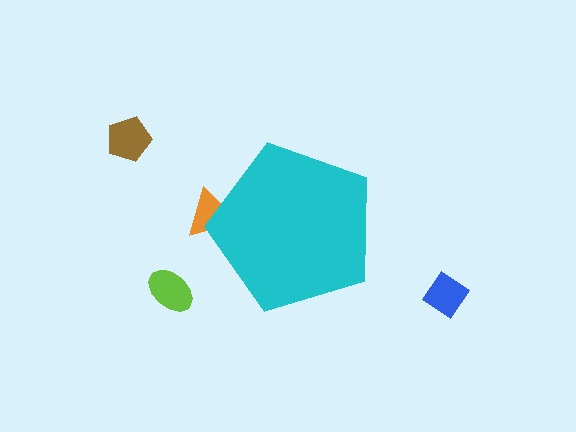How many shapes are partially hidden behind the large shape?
1 shape is partially hidden.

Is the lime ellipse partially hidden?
No, the lime ellipse is fully visible.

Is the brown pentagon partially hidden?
No, the brown pentagon is fully visible.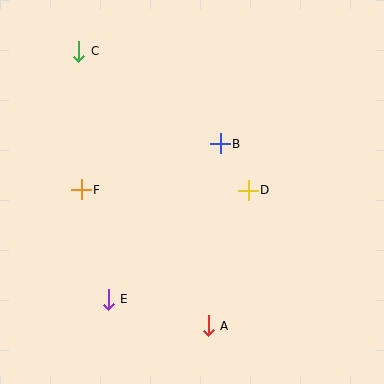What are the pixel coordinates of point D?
Point D is at (248, 190).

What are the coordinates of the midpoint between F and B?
The midpoint between F and B is at (151, 167).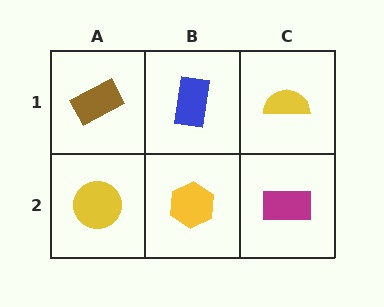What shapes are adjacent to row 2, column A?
A brown rectangle (row 1, column A), a yellow hexagon (row 2, column B).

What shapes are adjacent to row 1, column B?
A yellow hexagon (row 2, column B), a brown rectangle (row 1, column A), a yellow semicircle (row 1, column C).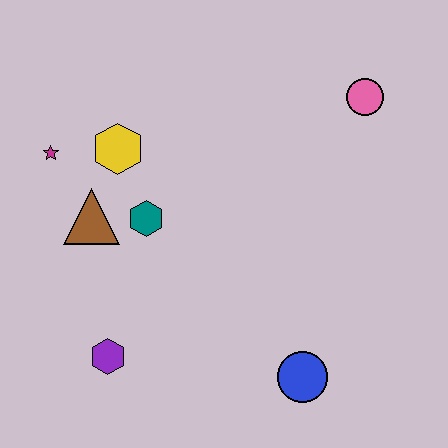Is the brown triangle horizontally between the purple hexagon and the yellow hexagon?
No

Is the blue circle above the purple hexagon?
No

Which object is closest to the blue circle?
The purple hexagon is closest to the blue circle.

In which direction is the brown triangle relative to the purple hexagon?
The brown triangle is above the purple hexagon.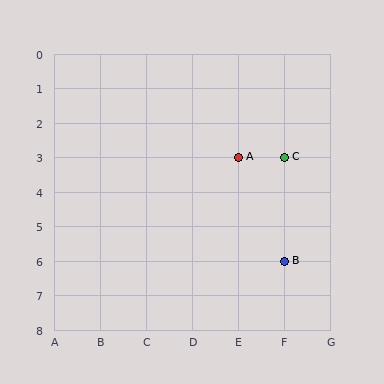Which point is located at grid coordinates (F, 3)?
Point C is at (F, 3).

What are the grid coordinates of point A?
Point A is at grid coordinates (E, 3).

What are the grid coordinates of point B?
Point B is at grid coordinates (F, 6).